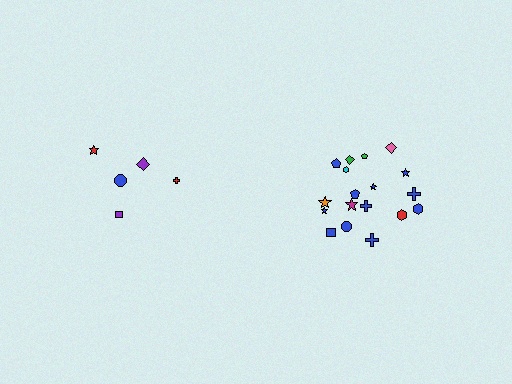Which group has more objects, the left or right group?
The right group.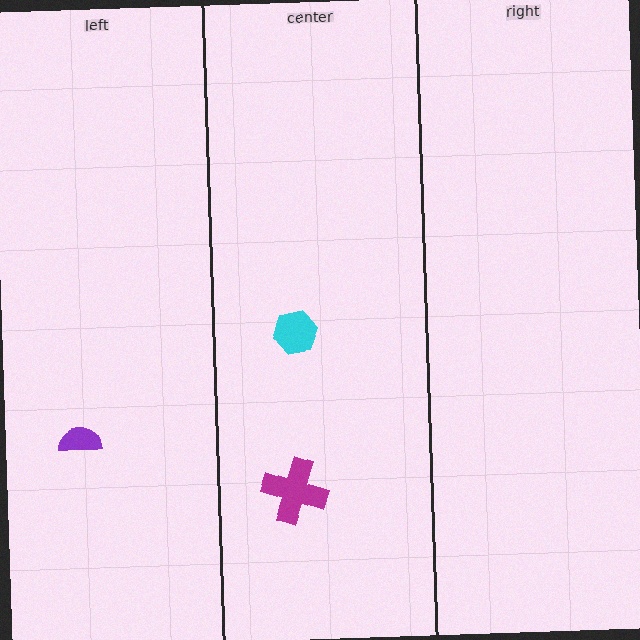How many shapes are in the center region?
2.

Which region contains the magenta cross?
The center region.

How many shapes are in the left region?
1.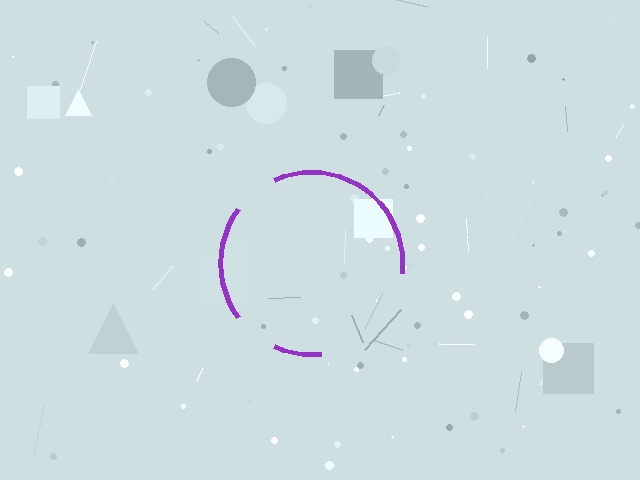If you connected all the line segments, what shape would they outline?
They would outline a circle.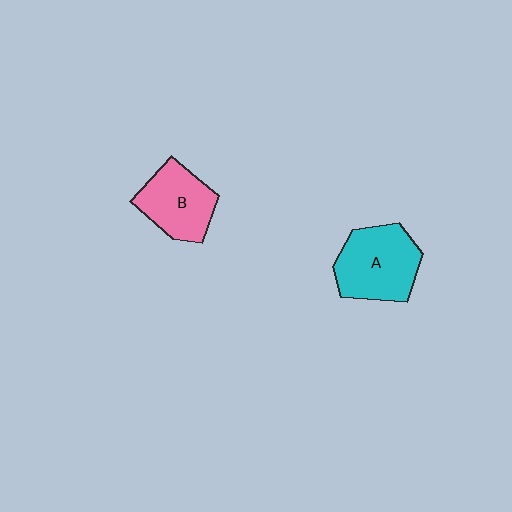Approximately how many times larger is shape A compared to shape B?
Approximately 1.2 times.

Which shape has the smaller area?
Shape B (pink).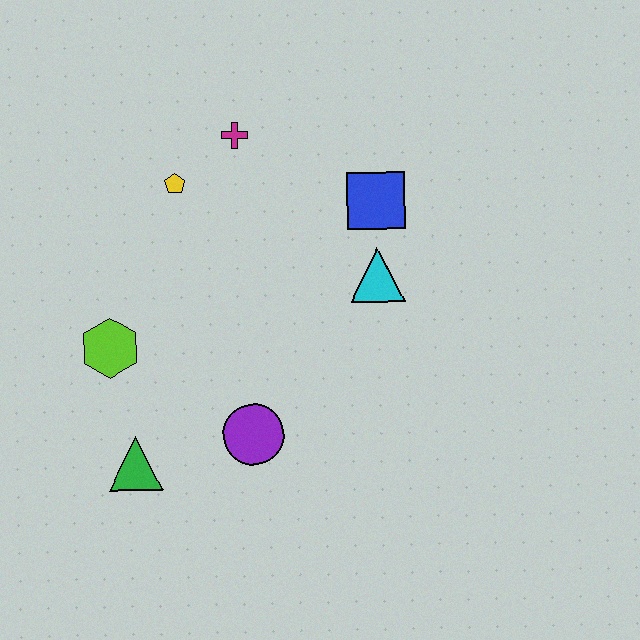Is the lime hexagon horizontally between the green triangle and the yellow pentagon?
No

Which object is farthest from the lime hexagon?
The blue square is farthest from the lime hexagon.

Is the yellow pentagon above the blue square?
Yes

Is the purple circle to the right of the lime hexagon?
Yes